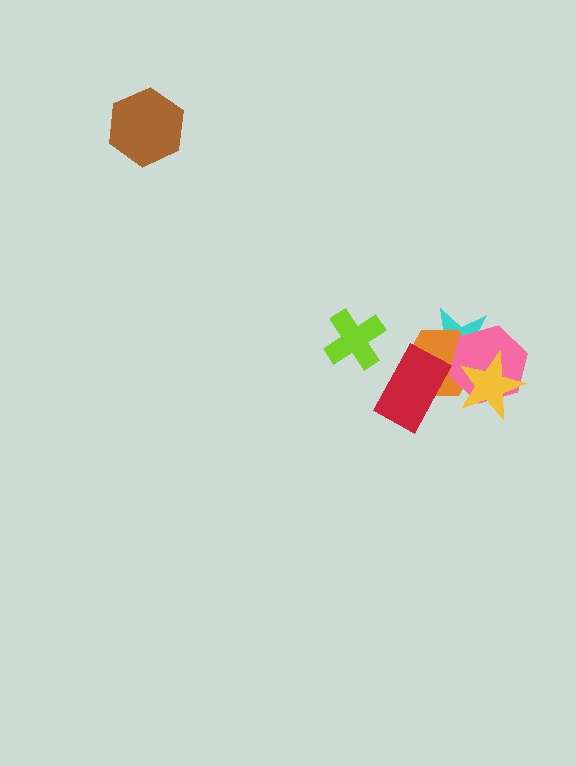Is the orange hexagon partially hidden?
Yes, it is partially covered by another shape.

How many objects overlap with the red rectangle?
2 objects overlap with the red rectangle.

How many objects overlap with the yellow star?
3 objects overlap with the yellow star.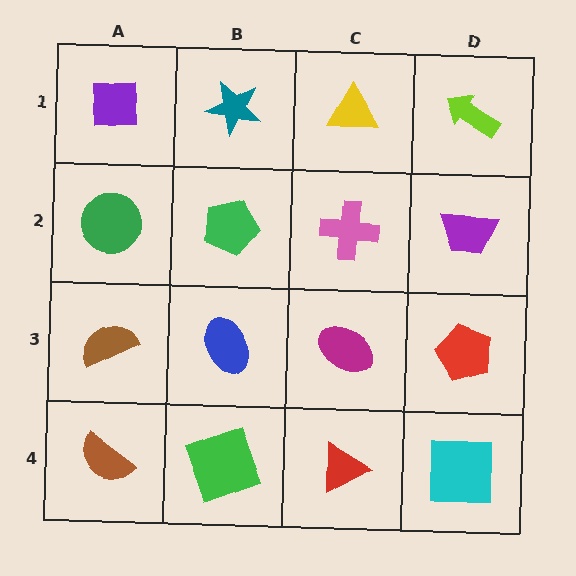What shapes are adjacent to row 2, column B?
A teal star (row 1, column B), a blue ellipse (row 3, column B), a green circle (row 2, column A), a pink cross (row 2, column C).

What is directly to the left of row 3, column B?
A brown semicircle.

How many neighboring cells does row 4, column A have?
2.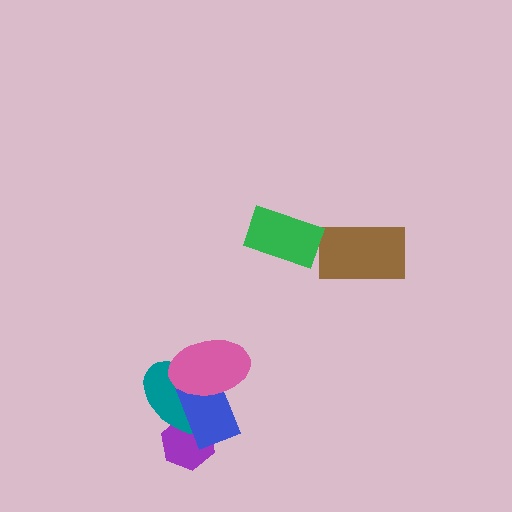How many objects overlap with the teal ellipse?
3 objects overlap with the teal ellipse.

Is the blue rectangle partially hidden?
Yes, it is partially covered by another shape.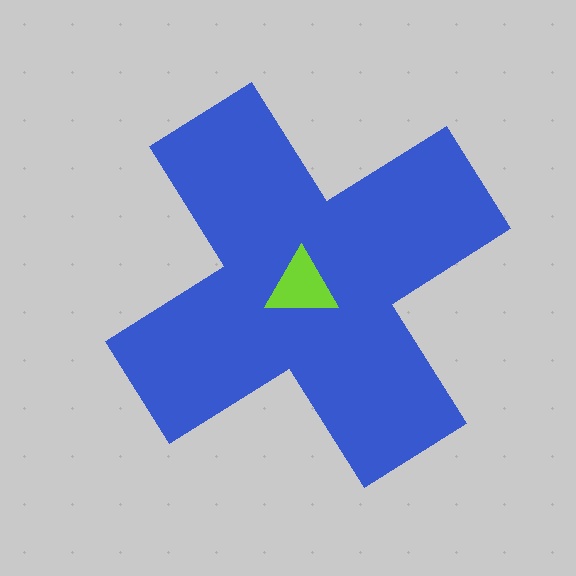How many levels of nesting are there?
2.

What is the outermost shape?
The blue cross.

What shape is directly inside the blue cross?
The lime triangle.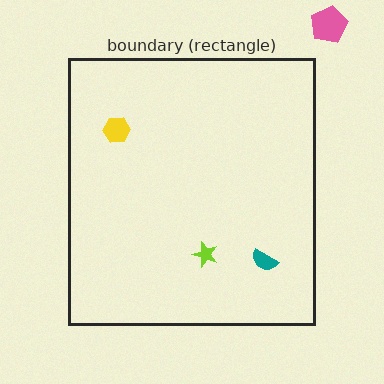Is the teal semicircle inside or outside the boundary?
Inside.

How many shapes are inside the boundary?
3 inside, 1 outside.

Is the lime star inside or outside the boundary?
Inside.